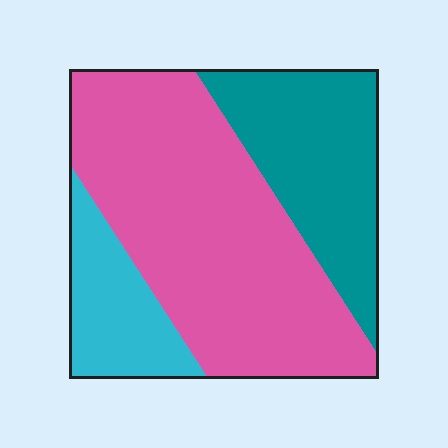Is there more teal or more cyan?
Teal.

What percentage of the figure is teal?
Teal takes up about one quarter (1/4) of the figure.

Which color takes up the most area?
Pink, at roughly 55%.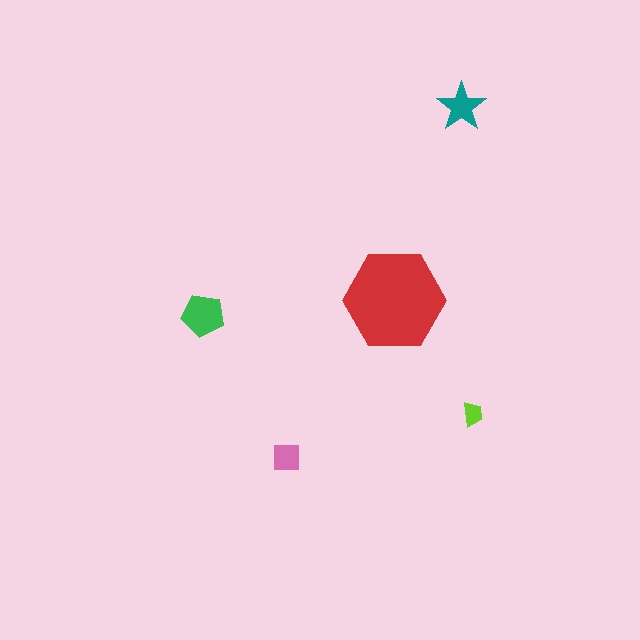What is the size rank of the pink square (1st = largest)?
4th.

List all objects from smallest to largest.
The lime trapezoid, the pink square, the teal star, the green pentagon, the red hexagon.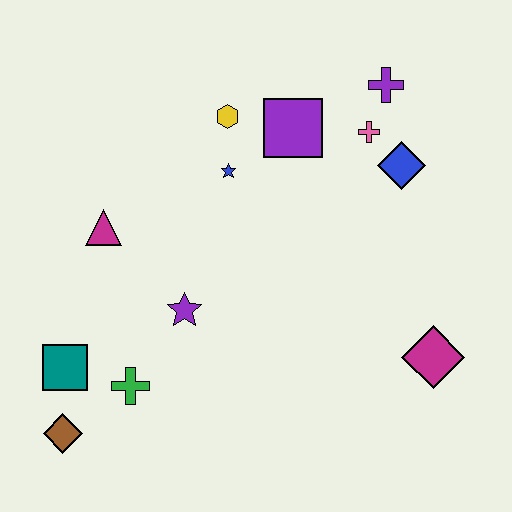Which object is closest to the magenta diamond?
The blue diamond is closest to the magenta diamond.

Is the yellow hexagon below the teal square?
No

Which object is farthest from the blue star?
The brown diamond is farthest from the blue star.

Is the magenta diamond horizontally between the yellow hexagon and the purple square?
No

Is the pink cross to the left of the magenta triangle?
No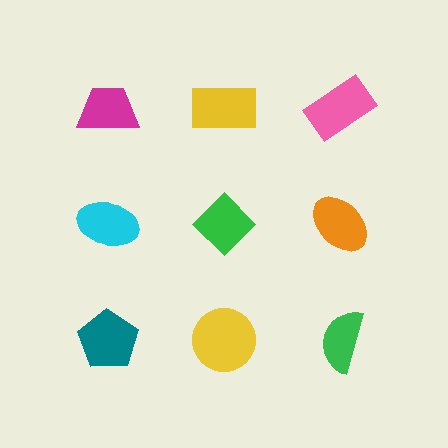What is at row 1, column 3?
A pink rectangle.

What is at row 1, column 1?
A magenta trapezoid.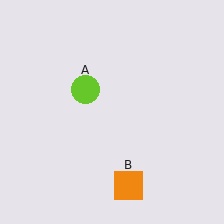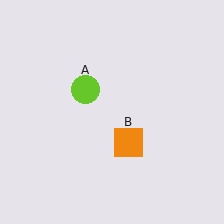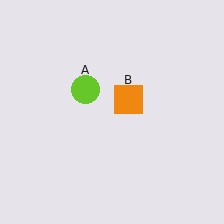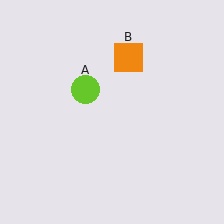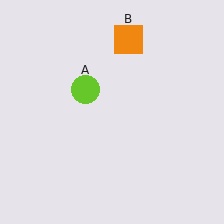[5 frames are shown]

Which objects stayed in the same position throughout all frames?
Lime circle (object A) remained stationary.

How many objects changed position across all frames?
1 object changed position: orange square (object B).